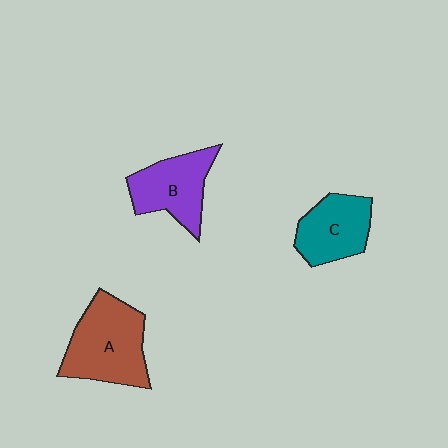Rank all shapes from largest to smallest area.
From largest to smallest: A (brown), B (purple), C (teal).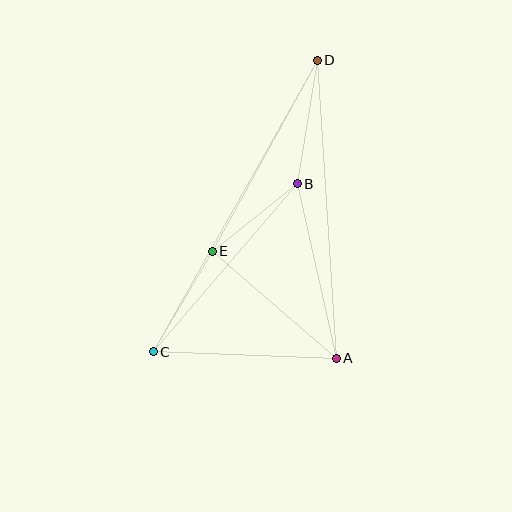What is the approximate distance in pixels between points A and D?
The distance between A and D is approximately 299 pixels.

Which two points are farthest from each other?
Points C and D are farthest from each other.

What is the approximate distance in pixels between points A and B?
The distance between A and B is approximately 179 pixels.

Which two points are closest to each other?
Points B and E are closest to each other.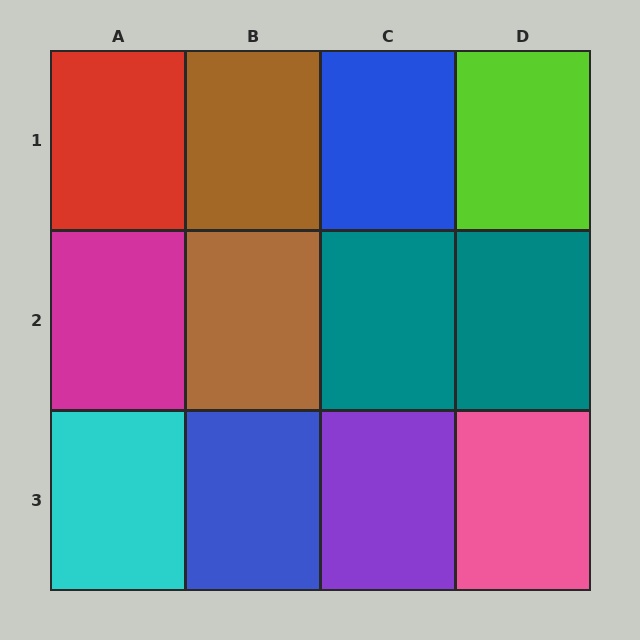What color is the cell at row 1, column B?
Brown.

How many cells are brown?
2 cells are brown.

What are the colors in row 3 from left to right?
Cyan, blue, purple, pink.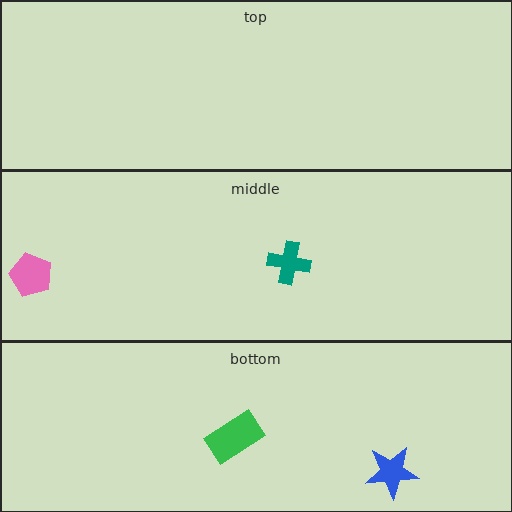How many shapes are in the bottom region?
2.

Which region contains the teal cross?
The middle region.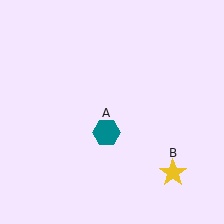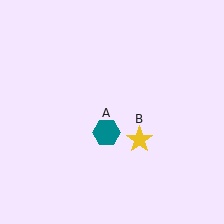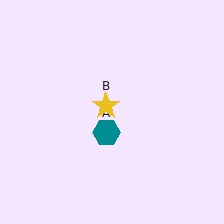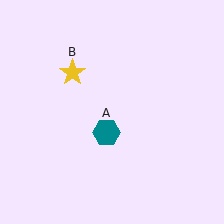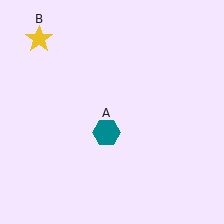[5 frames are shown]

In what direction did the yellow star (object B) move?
The yellow star (object B) moved up and to the left.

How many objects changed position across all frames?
1 object changed position: yellow star (object B).